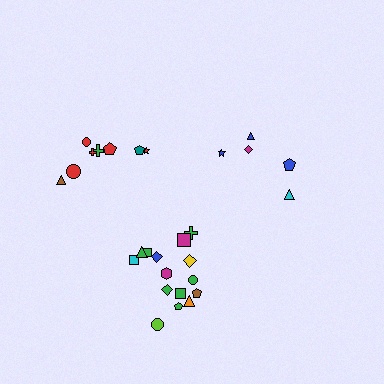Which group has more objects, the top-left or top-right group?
The top-left group.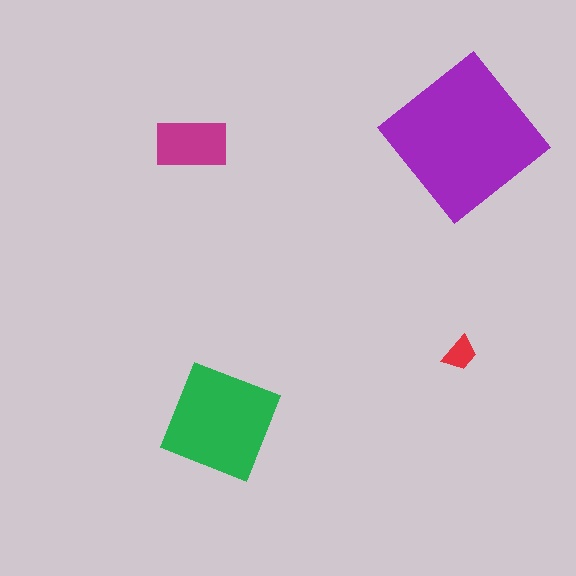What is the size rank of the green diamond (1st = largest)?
2nd.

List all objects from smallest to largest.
The red trapezoid, the magenta rectangle, the green diamond, the purple diamond.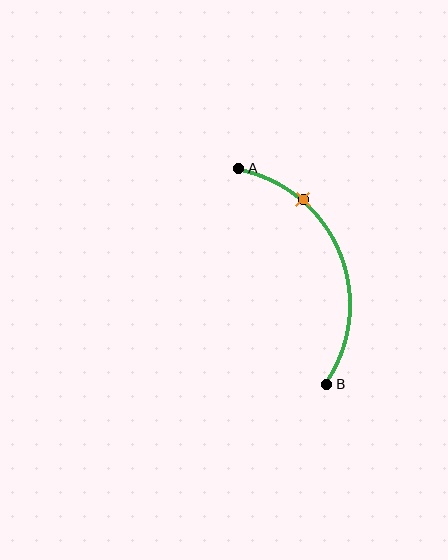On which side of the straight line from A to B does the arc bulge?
The arc bulges to the right of the straight line connecting A and B.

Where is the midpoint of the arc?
The arc midpoint is the point on the curve farthest from the straight line joining A and B. It sits to the right of that line.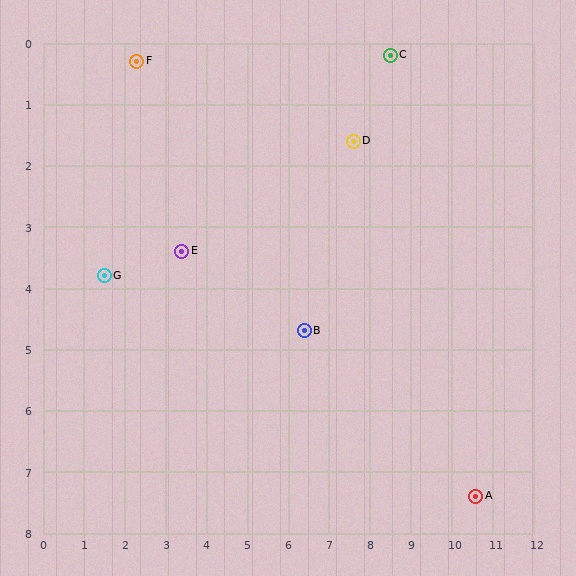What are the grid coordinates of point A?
Point A is at approximately (10.6, 7.4).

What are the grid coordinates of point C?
Point C is at approximately (8.5, 0.2).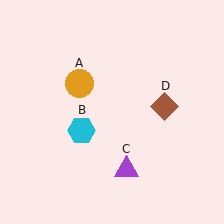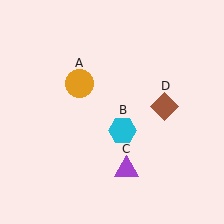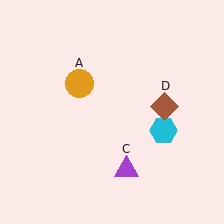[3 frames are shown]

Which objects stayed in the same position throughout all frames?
Orange circle (object A) and purple triangle (object C) and brown diamond (object D) remained stationary.